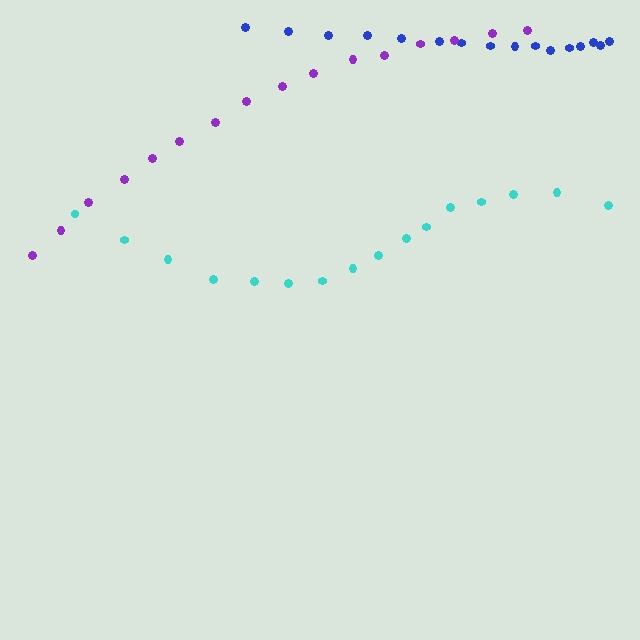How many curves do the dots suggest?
There are 3 distinct paths.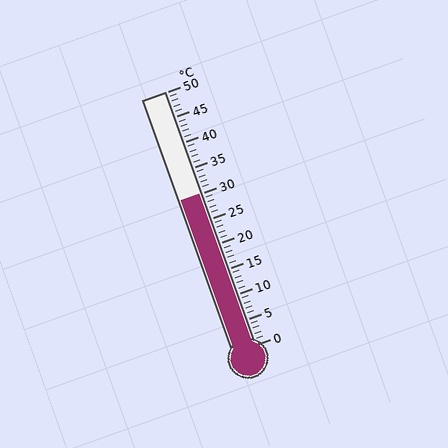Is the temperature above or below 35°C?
The temperature is below 35°C.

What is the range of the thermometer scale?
The thermometer scale ranges from 0°C to 50°C.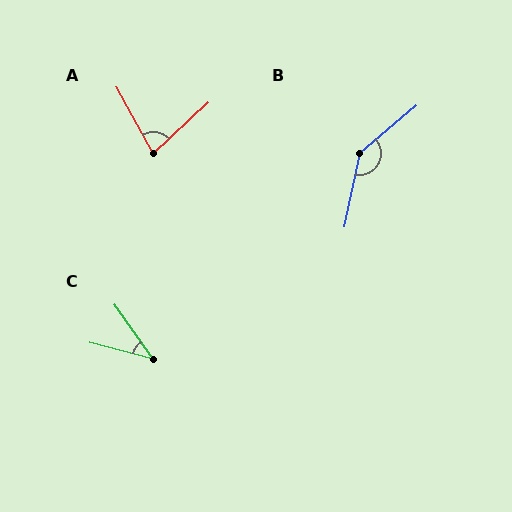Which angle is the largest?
B, at approximately 142 degrees.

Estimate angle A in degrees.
Approximately 76 degrees.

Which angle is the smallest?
C, at approximately 41 degrees.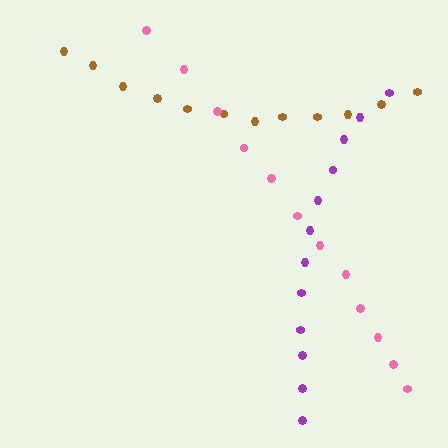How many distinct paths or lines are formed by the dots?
There are 3 distinct paths.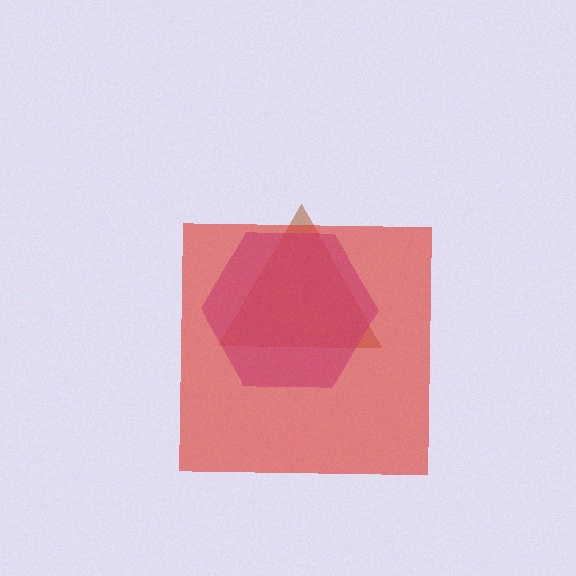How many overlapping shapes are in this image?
There are 3 overlapping shapes in the image.